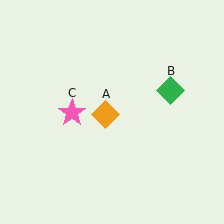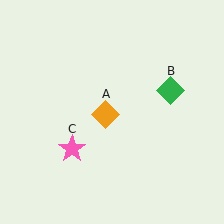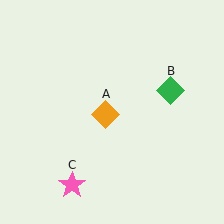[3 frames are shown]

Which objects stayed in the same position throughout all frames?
Orange diamond (object A) and green diamond (object B) remained stationary.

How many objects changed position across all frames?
1 object changed position: pink star (object C).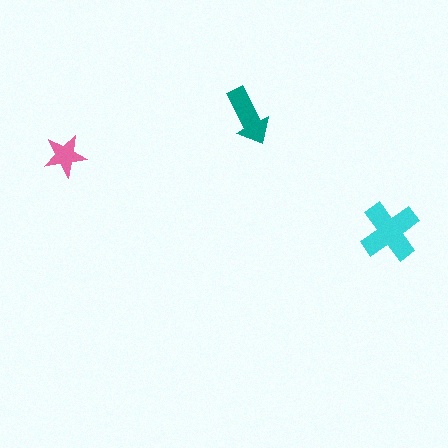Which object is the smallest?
The pink star.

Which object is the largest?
The cyan cross.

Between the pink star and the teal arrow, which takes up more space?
The teal arrow.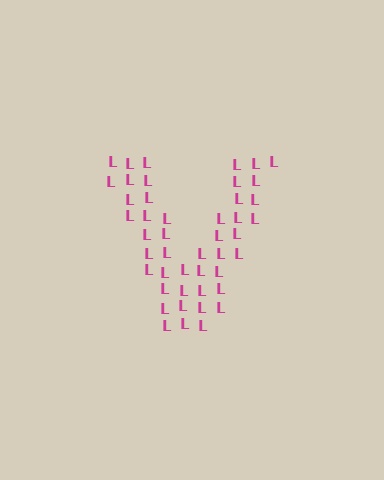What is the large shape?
The large shape is the letter V.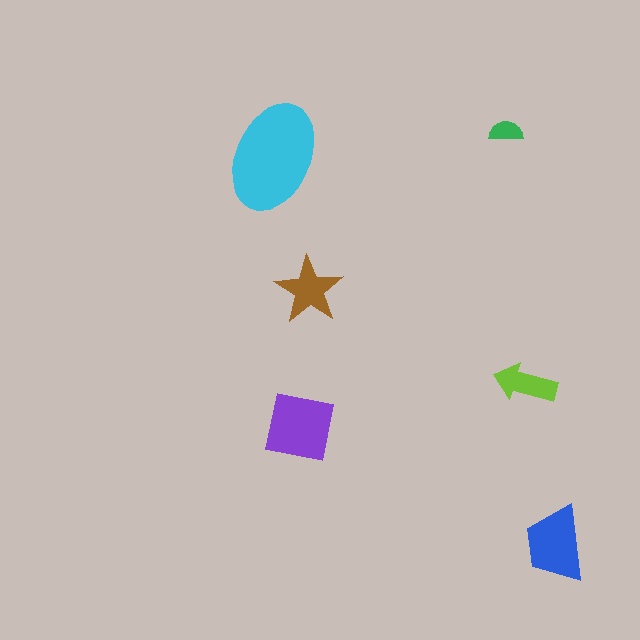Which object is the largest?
The cyan ellipse.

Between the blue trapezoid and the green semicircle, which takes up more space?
The blue trapezoid.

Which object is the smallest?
The green semicircle.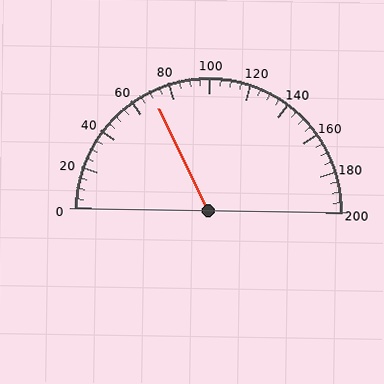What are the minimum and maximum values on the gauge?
The gauge ranges from 0 to 200.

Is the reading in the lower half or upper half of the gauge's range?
The reading is in the lower half of the range (0 to 200).